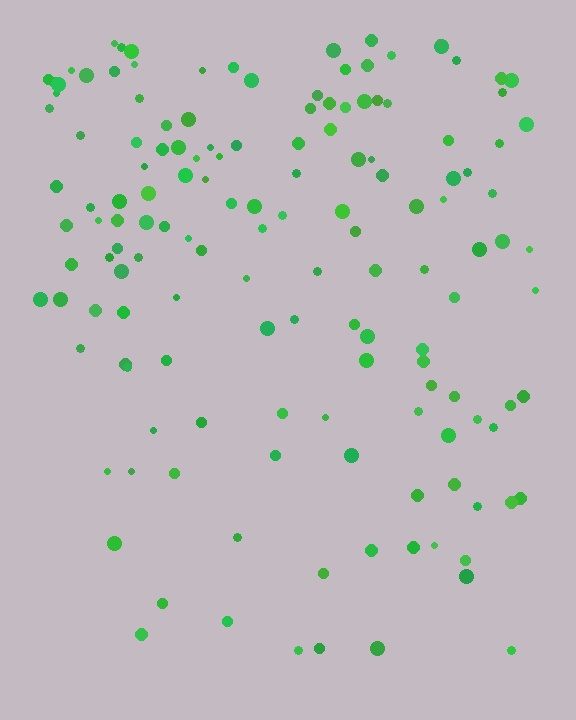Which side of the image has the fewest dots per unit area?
The bottom.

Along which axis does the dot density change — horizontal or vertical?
Vertical.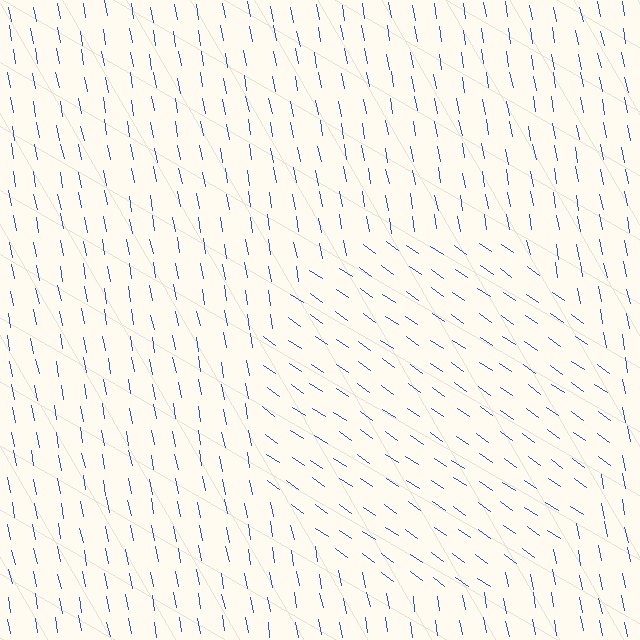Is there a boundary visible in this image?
Yes, there is a texture boundary formed by a change in line orientation.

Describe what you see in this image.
The image is filled with small blue line segments. A circle region in the image has lines oriented differently from the surrounding lines, creating a visible texture boundary.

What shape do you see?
I see a circle.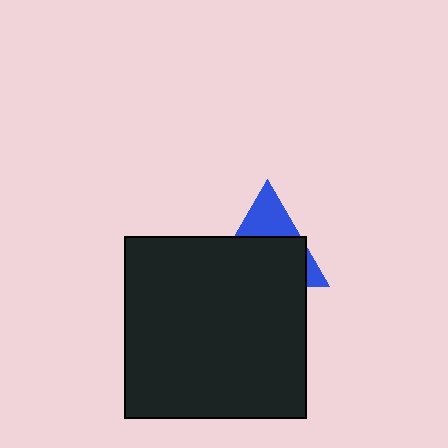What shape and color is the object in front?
The object in front is a black square.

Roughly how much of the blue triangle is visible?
A small part of it is visible (roughly 34%).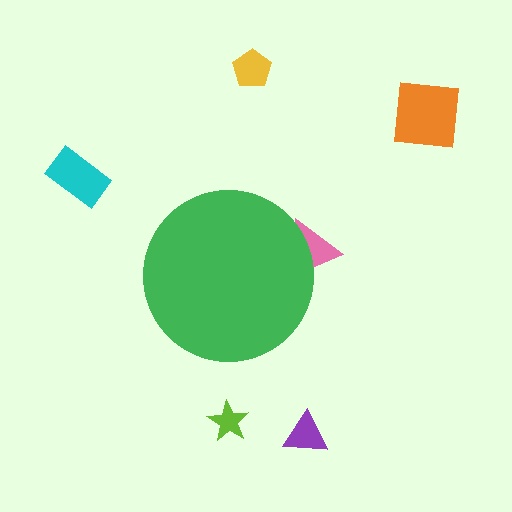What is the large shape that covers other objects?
A green circle.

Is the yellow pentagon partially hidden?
No, the yellow pentagon is fully visible.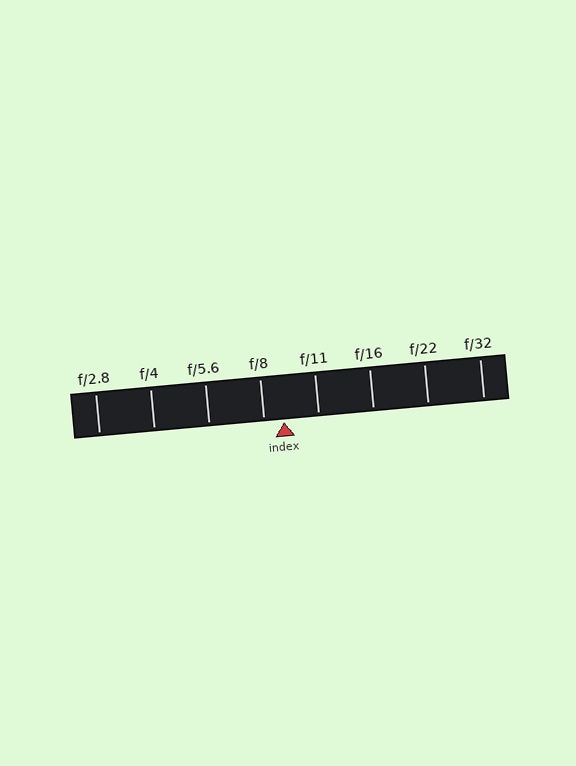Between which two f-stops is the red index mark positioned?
The index mark is between f/8 and f/11.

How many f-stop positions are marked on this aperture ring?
There are 8 f-stop positions marked.